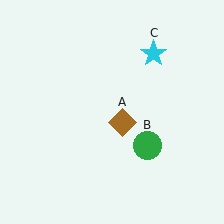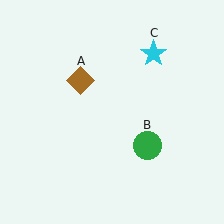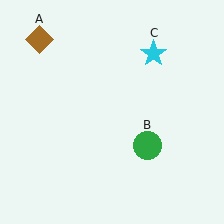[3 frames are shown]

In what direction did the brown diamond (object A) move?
The brown diamond (object A) moved up and to the left.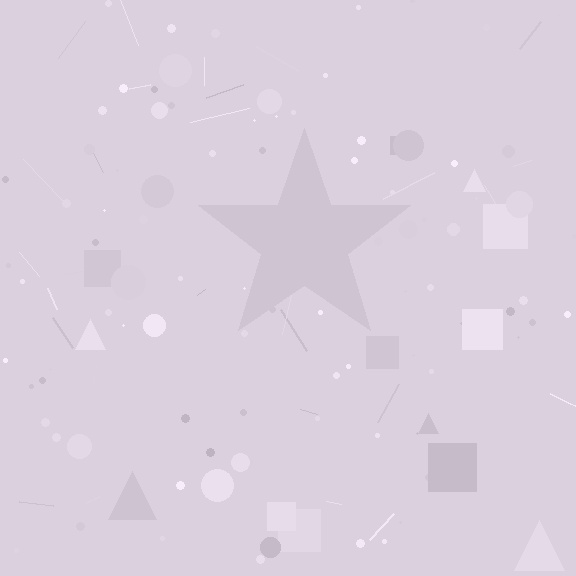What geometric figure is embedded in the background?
A star is embedded in the background.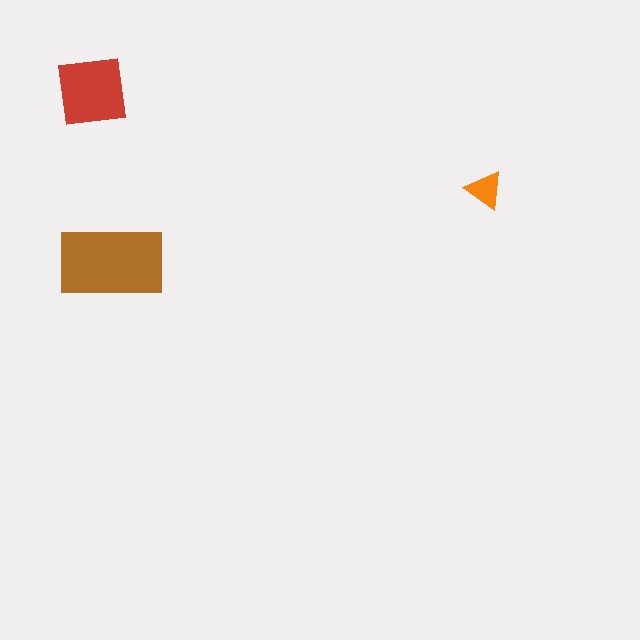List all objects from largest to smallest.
The brown rectangle, the red square, the orange triangle.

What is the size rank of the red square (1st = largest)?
2nd.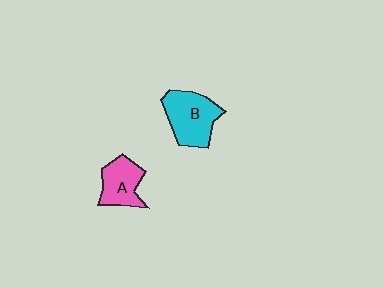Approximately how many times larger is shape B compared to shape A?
Approximately 1.4 times.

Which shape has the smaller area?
Shape A (pink).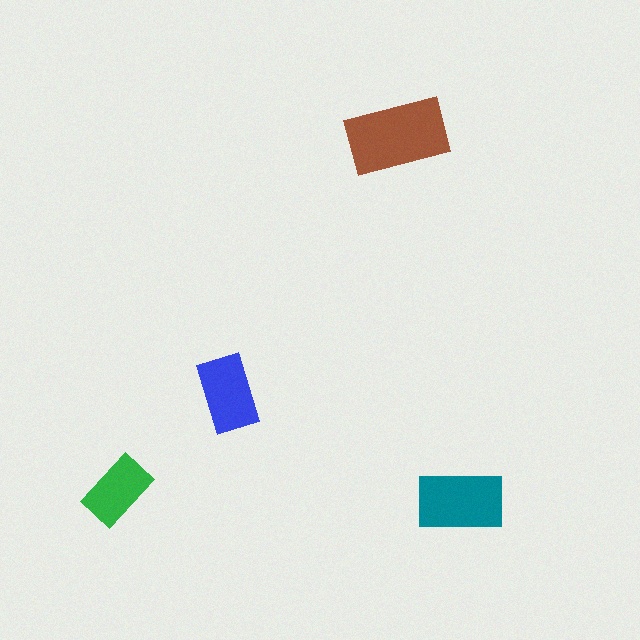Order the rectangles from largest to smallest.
the brown one, the teal one, the blue one, the green one.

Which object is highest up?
The brown rectangle is topmost.